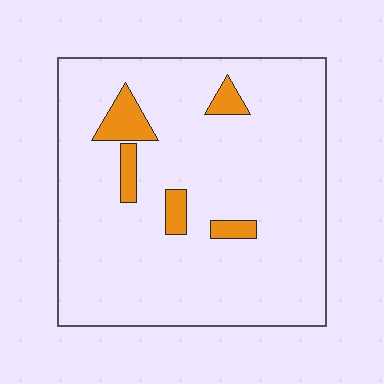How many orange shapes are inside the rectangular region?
5.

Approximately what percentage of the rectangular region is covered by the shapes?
Approximately 10%.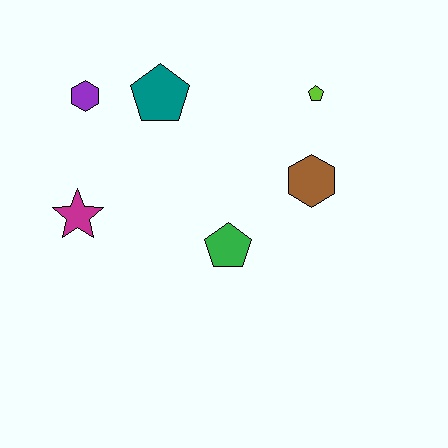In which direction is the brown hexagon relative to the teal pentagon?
The brown hexagon is to the right of the teal pentagon.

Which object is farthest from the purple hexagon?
The brown hexagon is farthest from the purple hexagon.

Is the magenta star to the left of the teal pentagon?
Yes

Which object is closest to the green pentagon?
The brown hexagon is closest to the green pentagon.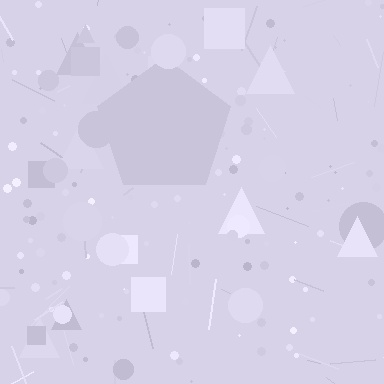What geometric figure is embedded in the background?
A pentagon is embedded in the background.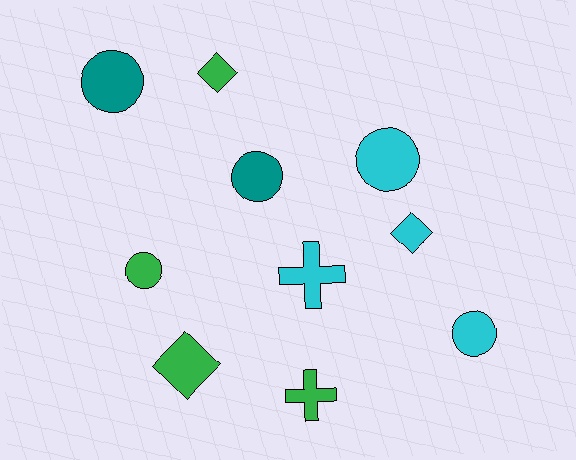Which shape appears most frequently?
Circle, with 5 objects.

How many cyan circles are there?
There are 2 cyan circles.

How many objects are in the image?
There are 10 objects.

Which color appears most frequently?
Cyan, with 4 objects.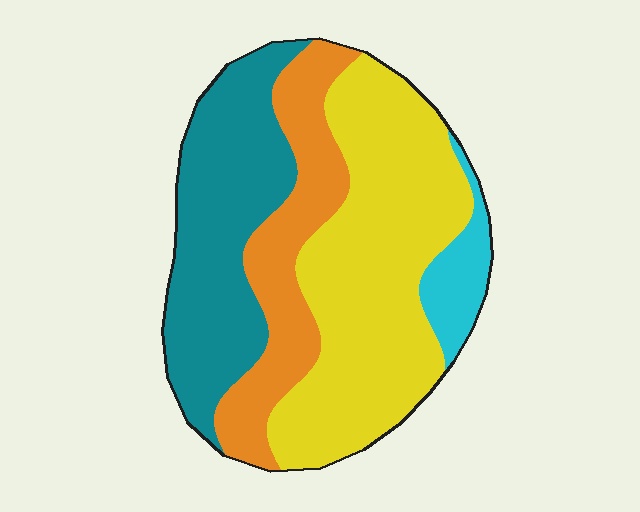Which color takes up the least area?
Cyan, at roughly 5%.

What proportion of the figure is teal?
Teal covers roughly 30% of the figure.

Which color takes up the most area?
Yellow, at roughly 45%.